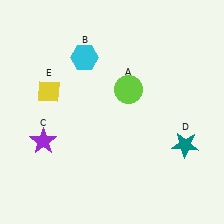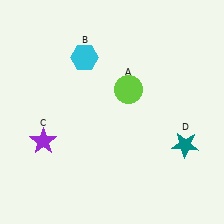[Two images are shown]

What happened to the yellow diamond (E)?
The yellow diamond (E) was removed in Image 2. It was in the top-left area of Image 1.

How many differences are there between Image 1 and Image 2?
There is 1 difference between the two images.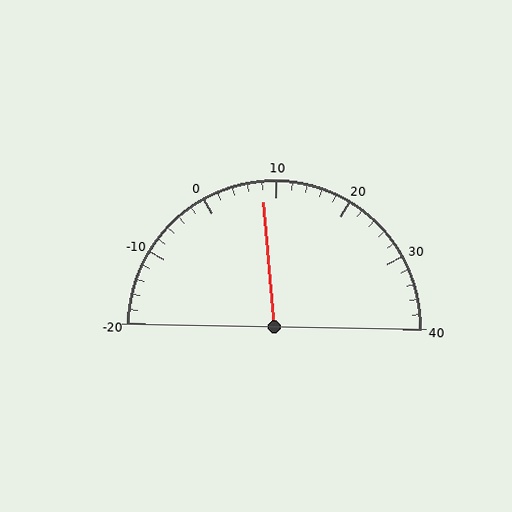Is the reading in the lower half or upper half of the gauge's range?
The reading is in the lower half of the range (-20 to 40).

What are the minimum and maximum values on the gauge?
The gauge ranges from -20 to 40.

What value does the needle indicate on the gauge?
The needle indicates approximately 8.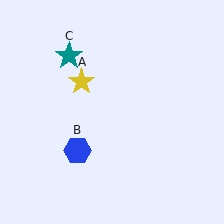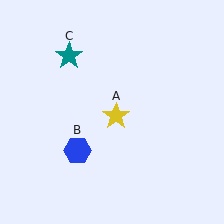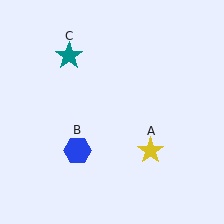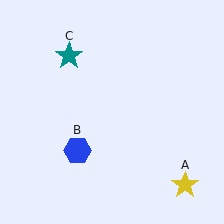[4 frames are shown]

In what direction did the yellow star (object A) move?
The yellow star (object A) moved down and to the right.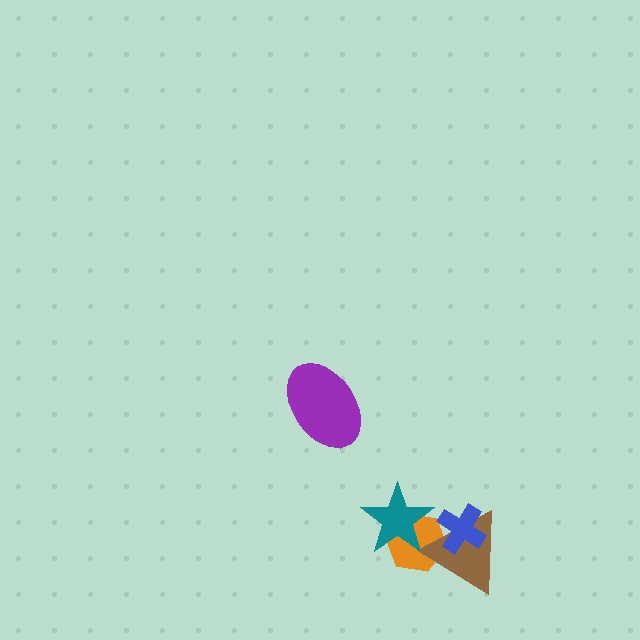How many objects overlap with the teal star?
2 objects overlap with the teal star.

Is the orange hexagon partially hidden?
Yes, it is partially covered by another shape.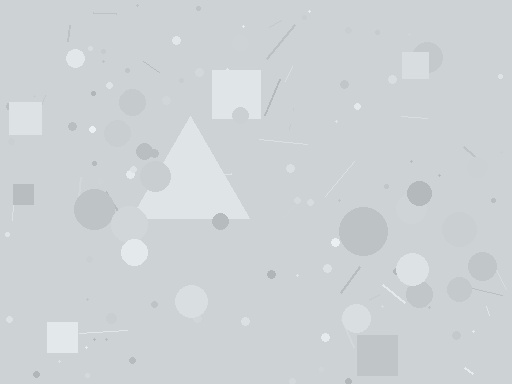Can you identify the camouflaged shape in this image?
The camouflaged shape is a triangle.